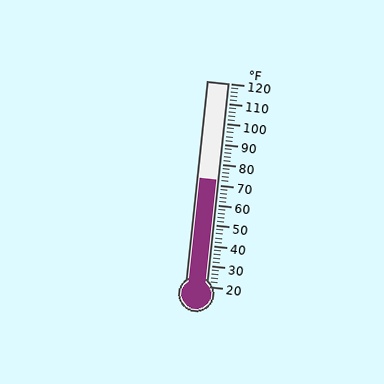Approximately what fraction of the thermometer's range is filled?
The thermometer is filled to approximately 50% of its range.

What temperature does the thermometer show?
The thermometer shows approximately 72°F.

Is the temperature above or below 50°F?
The temperature is above 50°F.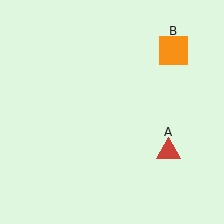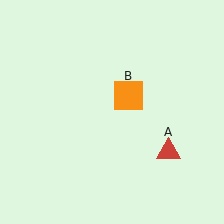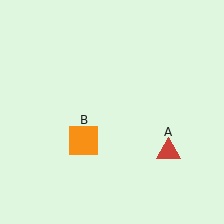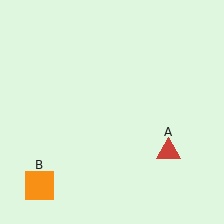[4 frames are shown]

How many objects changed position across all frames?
1 object changed position: orange square (object B).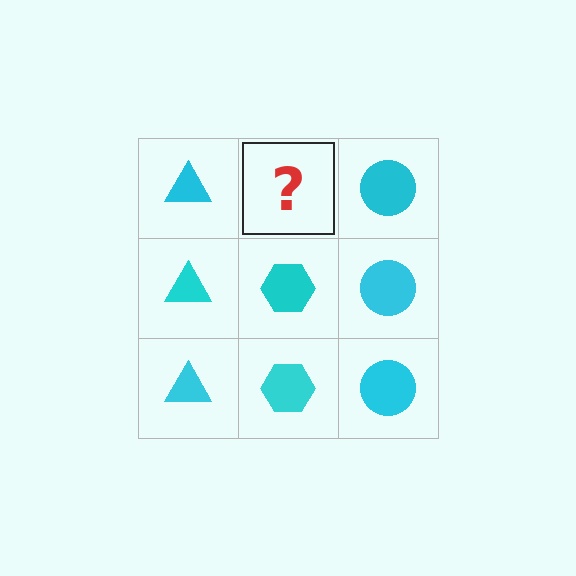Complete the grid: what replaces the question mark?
The question mark should be replaced with a cyan hexagon.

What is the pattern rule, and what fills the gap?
The rule is that each column has a consistent shape. The gap should be filled with a cyan hexagon.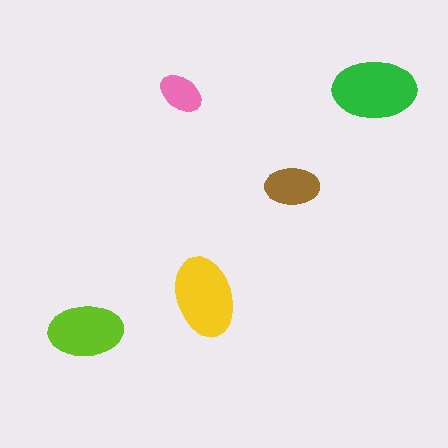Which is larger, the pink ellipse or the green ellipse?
The green one.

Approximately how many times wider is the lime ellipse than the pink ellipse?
About 1.5 times wider.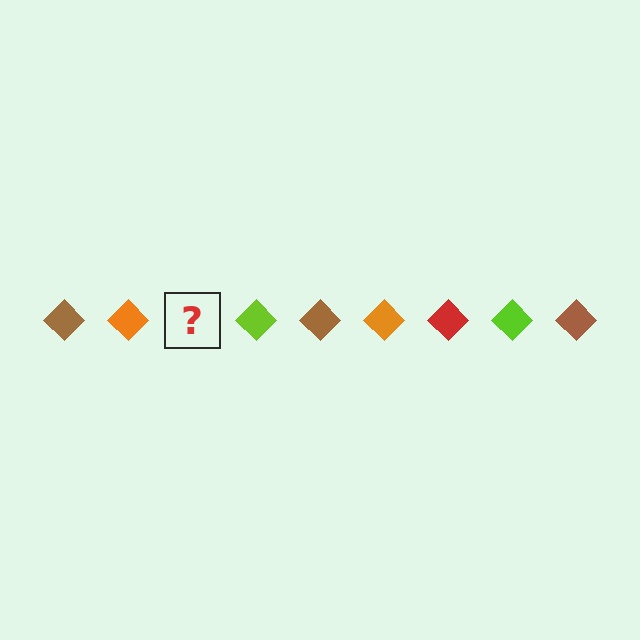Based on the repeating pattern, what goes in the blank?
The blank should be a red diamond.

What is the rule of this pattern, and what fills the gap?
The rule is that the pattern cycles through brown, orange, red, lime diamonds. The gap should be filled with a red diamond.